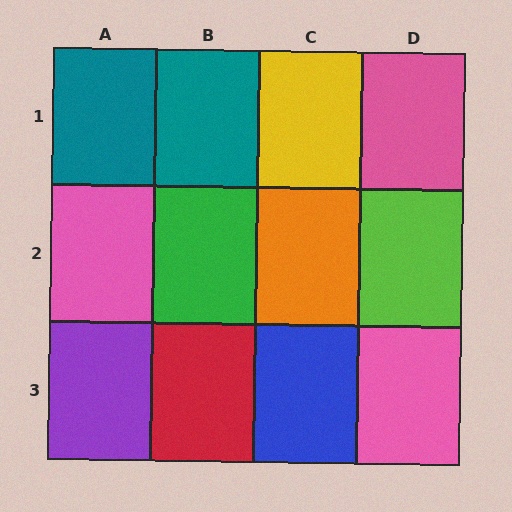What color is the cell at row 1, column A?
Teal.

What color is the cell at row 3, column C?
Blue.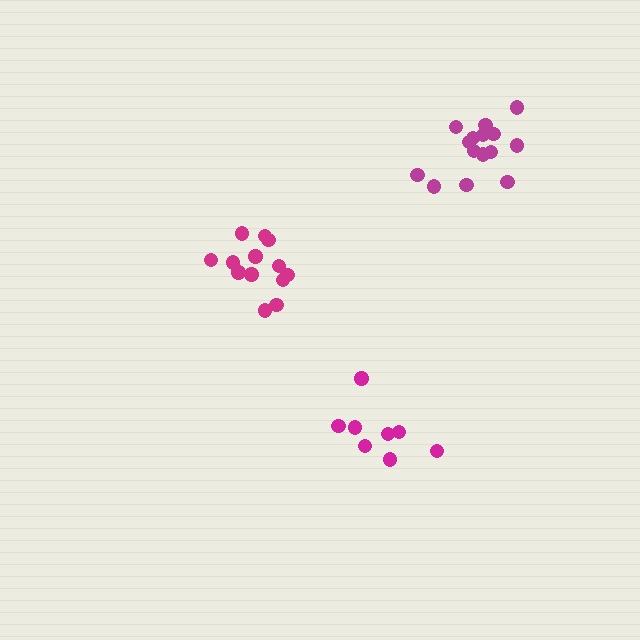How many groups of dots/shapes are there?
There are 3 groups.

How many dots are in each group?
Group 1: 13 dots, Group 2: 15 dots, Group 3: 9 dots (37 total).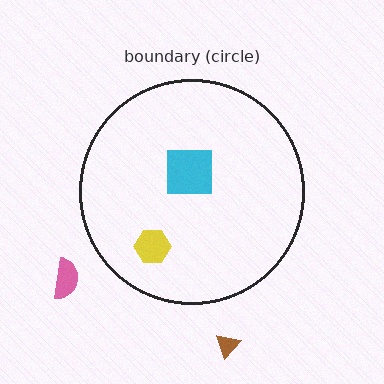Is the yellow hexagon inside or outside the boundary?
Inside.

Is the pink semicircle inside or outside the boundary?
Outside.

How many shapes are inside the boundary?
2 inside, 2 outside.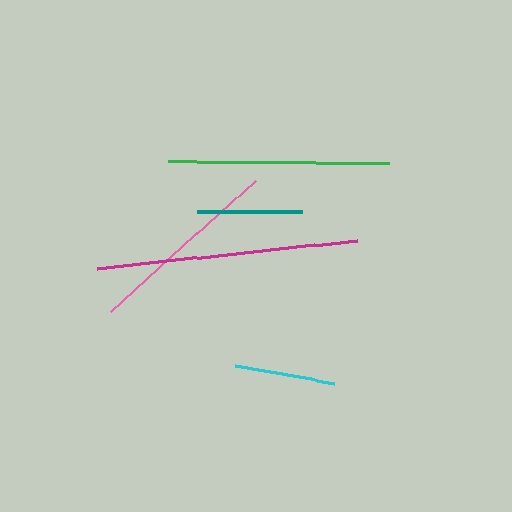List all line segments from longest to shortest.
From longest to shortest: magenta, green, pink, teal, cyan.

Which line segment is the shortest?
The cyan line is the shortest at approximately 100 pixels.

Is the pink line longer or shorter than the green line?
The green line is longer than the pink line.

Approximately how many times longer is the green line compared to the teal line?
The green line is approximately 2.1 times the length of the teal line.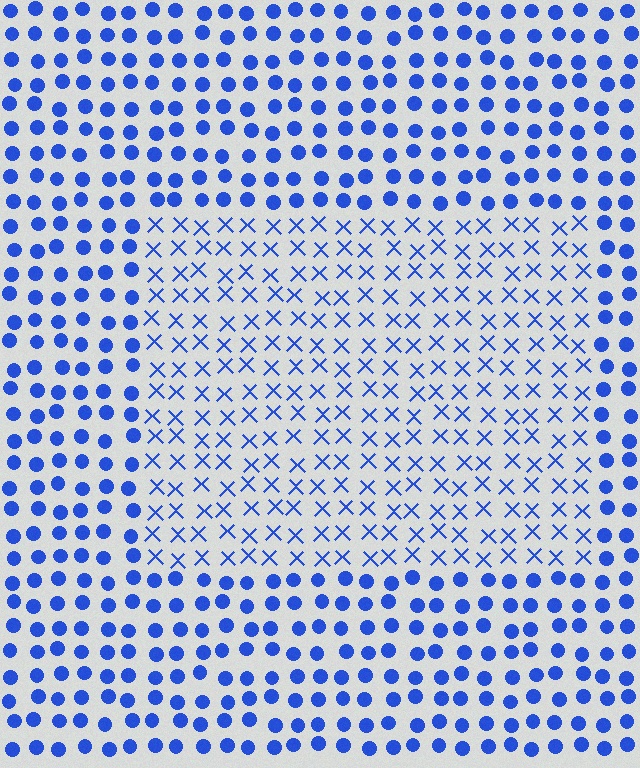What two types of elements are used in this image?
The image uses X marks inside the rectangle region and circles outside it.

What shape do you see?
I see a rectangle.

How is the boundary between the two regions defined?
The boundary is defined by a change in element shape: X marks inside vs. circles outside. All elements share the same color and spacing.